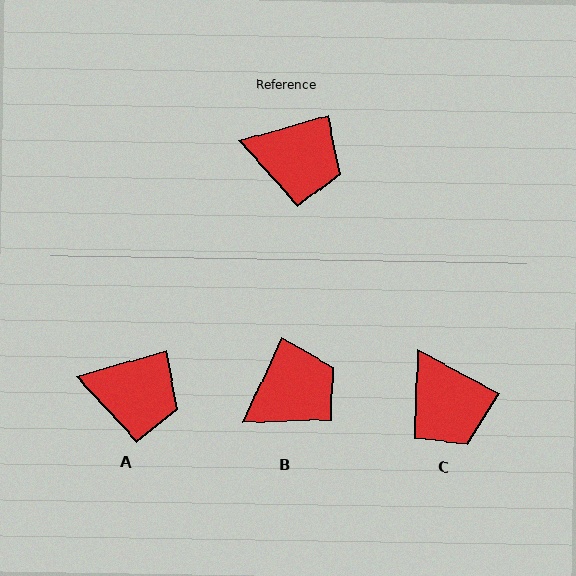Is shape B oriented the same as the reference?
No, it is off by about 49 degrees.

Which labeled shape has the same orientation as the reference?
A.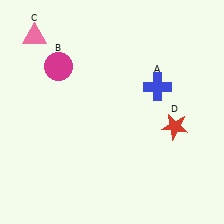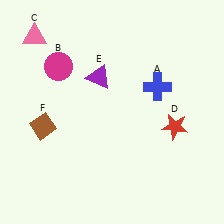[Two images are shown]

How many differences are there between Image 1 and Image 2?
There are 2 differences between the two images.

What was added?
A purple triangle (E), a brown diamond (F) were added in Image 2.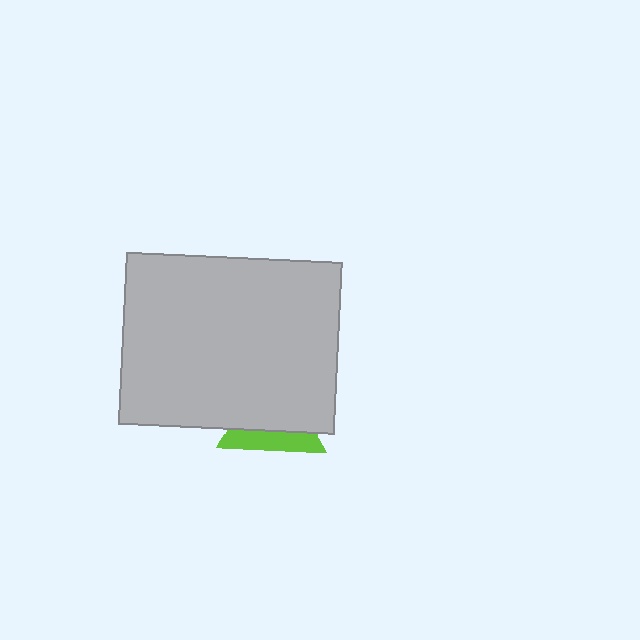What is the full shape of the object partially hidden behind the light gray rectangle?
The partially hidden object is a lime triangle.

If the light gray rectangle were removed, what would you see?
You would see the complete lime triangle.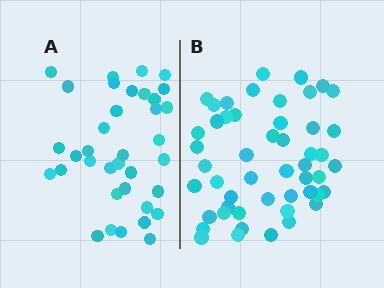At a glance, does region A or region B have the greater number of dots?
Region B (the right region) has more dots.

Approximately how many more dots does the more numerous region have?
Region B has approximately 15 more dots than region A.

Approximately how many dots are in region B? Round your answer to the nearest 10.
About 50 dots.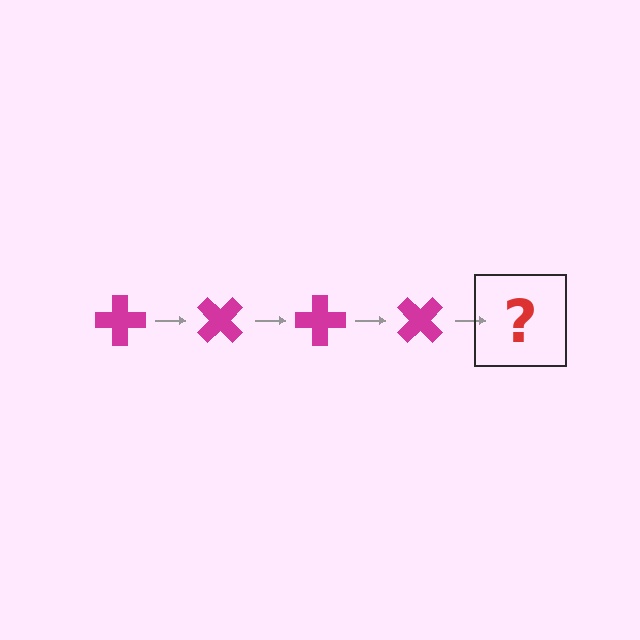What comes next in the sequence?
The next element should be a magenta cross rotated 180 degrees.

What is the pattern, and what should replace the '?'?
The pattern is that the cross rotates 45 degrees each step. The '?' should be a magenta cross rotated 180 degrees.